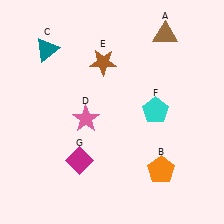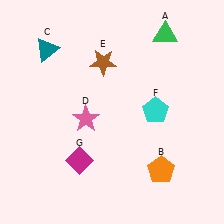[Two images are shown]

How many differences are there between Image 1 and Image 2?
There is 1 difference between the two images.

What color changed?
The triangle (A) changed from brown in Image 1 to green in Image 2.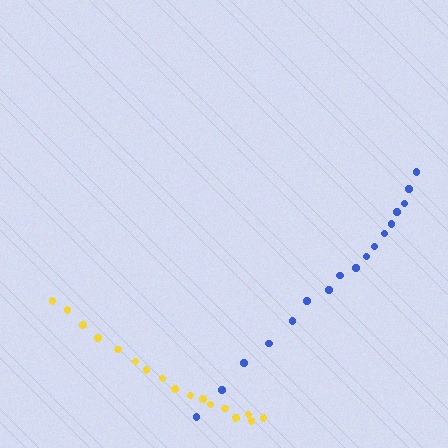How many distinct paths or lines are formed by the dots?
There are 2 distinct paths.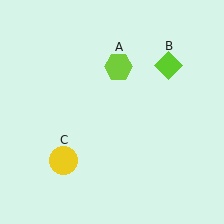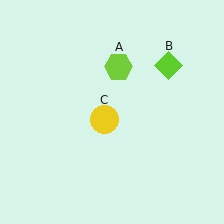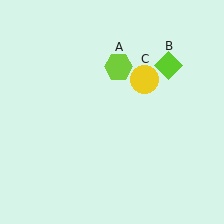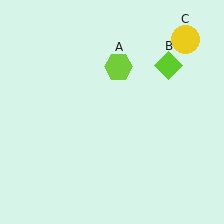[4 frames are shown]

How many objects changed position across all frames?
1 object changed position: yellow circle (object C).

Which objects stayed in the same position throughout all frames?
Lime hexagon (object A) and lime diamond (object B) remained stationary.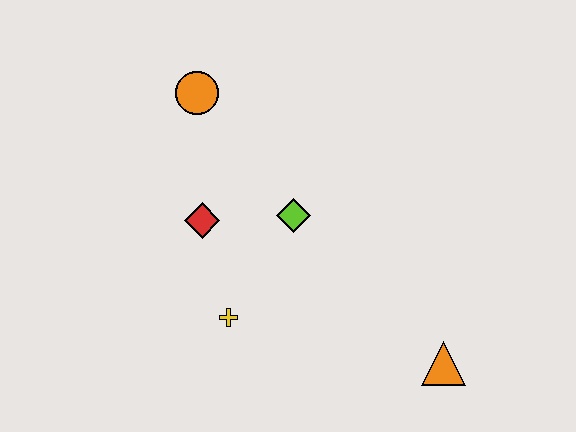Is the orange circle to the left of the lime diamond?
Yes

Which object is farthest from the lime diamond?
The orange triangle is farthest from the lime diamond.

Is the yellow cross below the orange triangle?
No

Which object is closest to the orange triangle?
The lime diamond is closest to the orange triangle.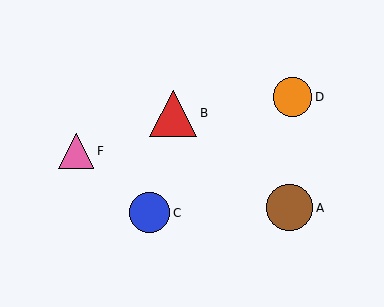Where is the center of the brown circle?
The center of the brown circle is at (290, 208).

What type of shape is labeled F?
Shape F is a pink triangle.